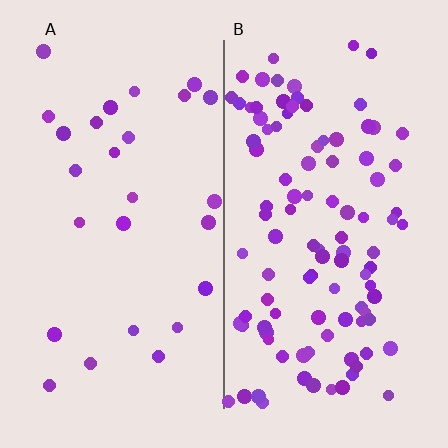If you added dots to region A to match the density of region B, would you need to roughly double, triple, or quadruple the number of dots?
Approximately quadruple.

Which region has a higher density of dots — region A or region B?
B (the right).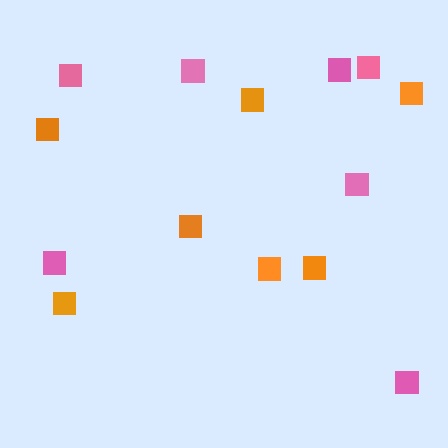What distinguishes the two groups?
There are 2 groups: one group of pink squares (7) and one group of orange squares (7).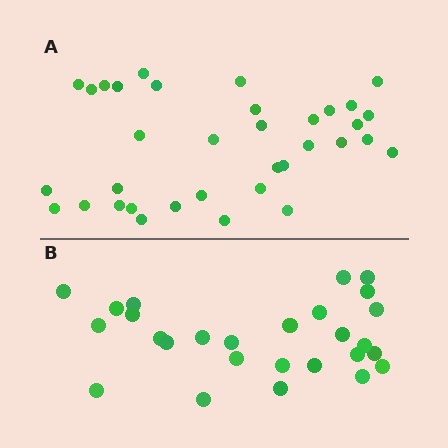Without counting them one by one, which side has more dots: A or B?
Region A (the top region) has more dots.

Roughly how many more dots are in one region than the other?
Region A has roughly 8 or so more dots than region B.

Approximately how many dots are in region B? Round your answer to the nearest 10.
About 30 dots. (The exact count is 27, which rounds to 30.)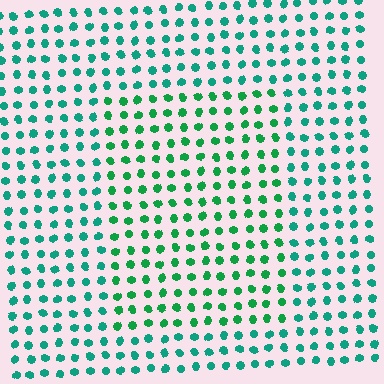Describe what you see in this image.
The image is filled with small teal elements in a uniform arrangement. A rectangle-shaped region is visible where the elements are tinted to a slightly different hue, forming a subtle color boundary.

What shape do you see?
I see a rectangle.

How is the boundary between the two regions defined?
The boundary is defined purely by a slight shift in hue (about 26 degrees). Spacing, size, and orientation are identical on both sides.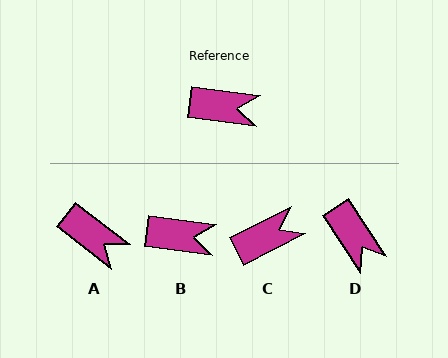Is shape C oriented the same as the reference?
No, it is off by about 35 degrees.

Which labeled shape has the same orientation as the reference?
B.